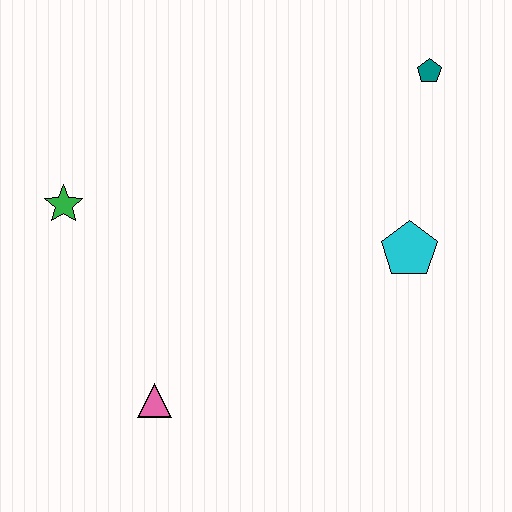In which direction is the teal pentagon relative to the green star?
The teal pentagon is to the right of the green star.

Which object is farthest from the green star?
The teal pentagon is farthest from the green star.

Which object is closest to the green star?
The pink triangle is closest to the green star.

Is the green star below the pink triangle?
No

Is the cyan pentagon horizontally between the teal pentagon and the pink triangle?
Yes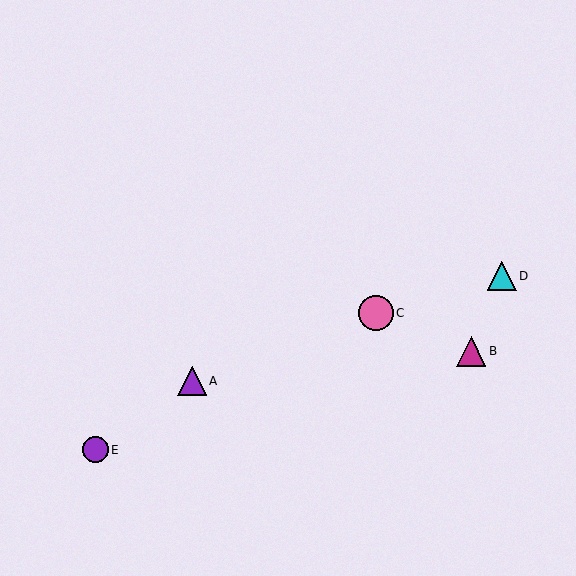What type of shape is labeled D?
Shape D is a cyan triangle.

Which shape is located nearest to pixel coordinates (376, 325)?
The pink circle (labeled C) at (376, 313) is nearest to that location.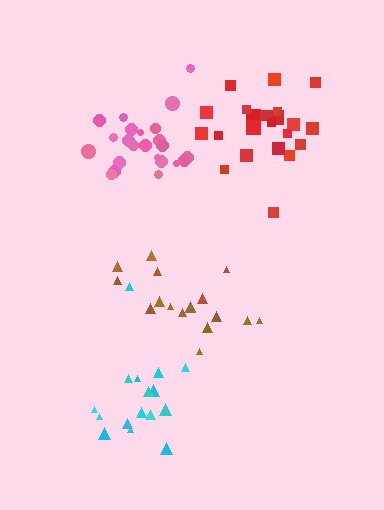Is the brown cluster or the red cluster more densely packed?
Red.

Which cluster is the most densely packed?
Pink.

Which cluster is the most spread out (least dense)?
Brown.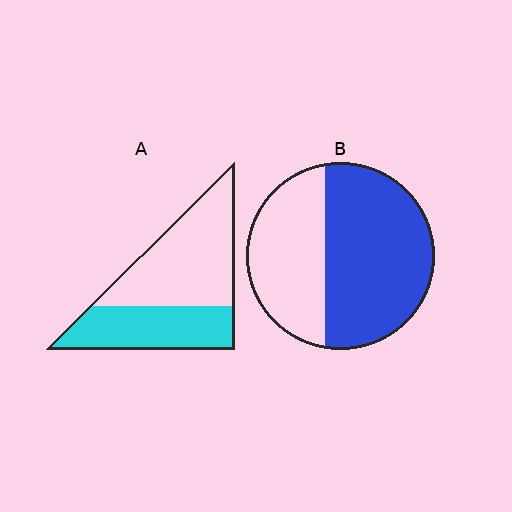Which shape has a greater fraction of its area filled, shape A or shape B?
Shape B.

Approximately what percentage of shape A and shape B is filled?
A is approximately 40% and B is approximately 60%.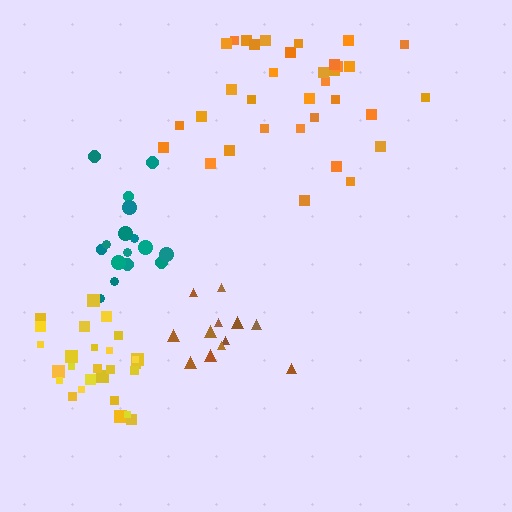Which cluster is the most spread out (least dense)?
Orange.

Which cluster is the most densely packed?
Yellow.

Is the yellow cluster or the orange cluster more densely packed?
Yellow.